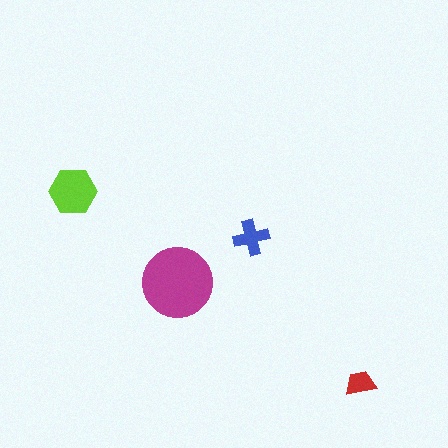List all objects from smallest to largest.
The red trapezoid, the blue cross, the lime hexagon, the magenta circle.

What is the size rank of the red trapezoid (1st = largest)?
4th.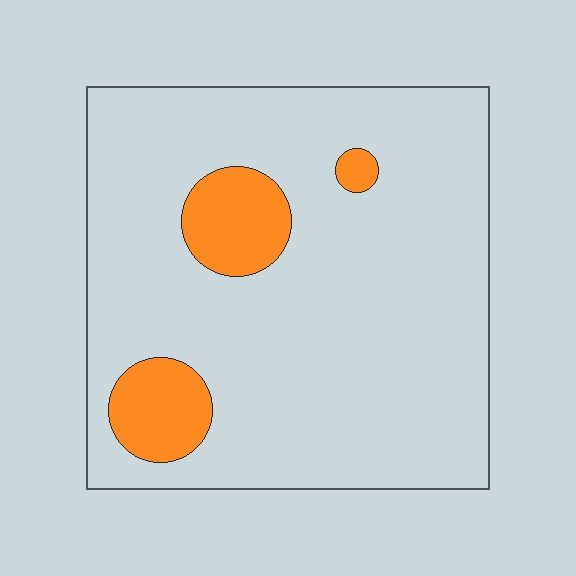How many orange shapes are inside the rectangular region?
3.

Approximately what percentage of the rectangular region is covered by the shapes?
Approximately 10%.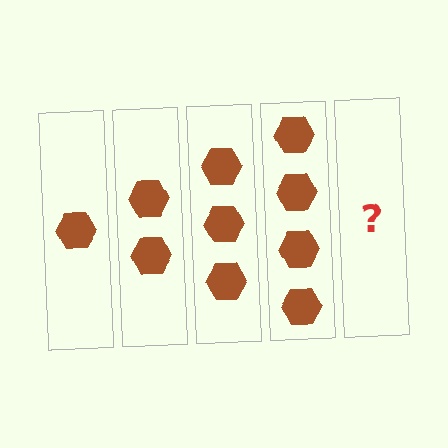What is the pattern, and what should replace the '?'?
The pattern is that each step adds one more hexagon. The '?' should be 5 hexagons.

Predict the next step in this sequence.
The next step is 5 hexagons.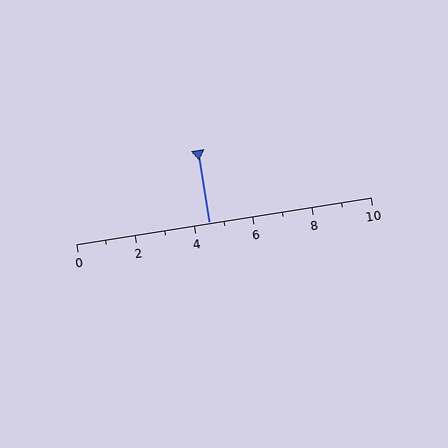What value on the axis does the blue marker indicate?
The marker indicates approximately 4.5.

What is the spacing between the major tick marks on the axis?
The major ticks are spaced 2 apart.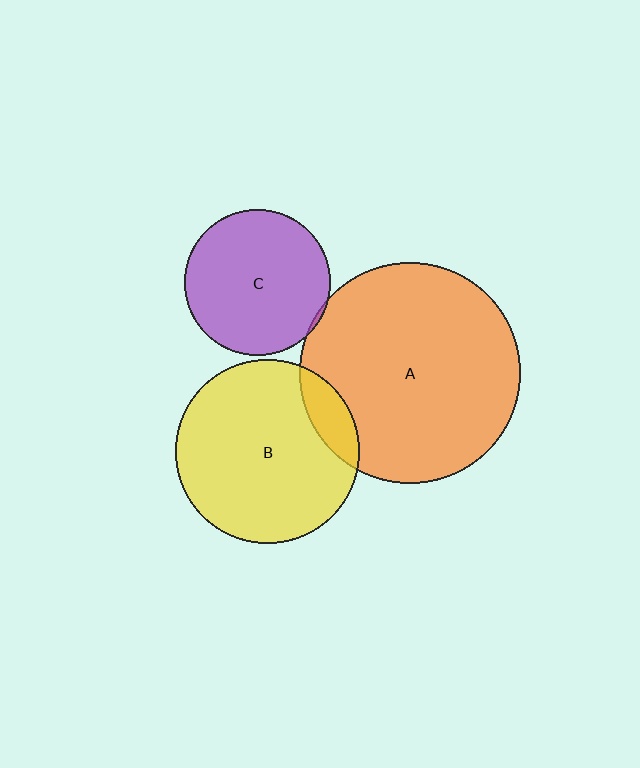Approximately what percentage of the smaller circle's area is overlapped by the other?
Approximately 10%.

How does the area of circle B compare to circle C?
Approximately 1.6 times.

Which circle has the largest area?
Circle A (orange).